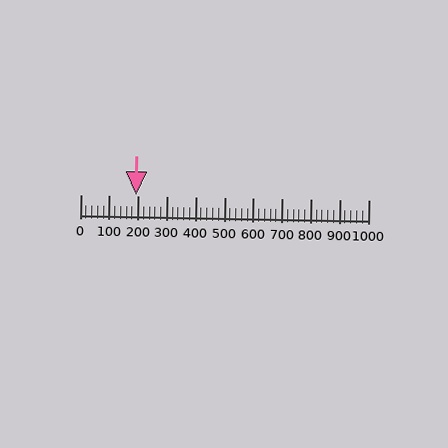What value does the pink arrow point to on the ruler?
The pink arrow points to approximately 191.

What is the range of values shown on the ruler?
The ruler shows values from 0 to 1000.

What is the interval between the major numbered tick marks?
The major tick marks are spaced 100 units apart.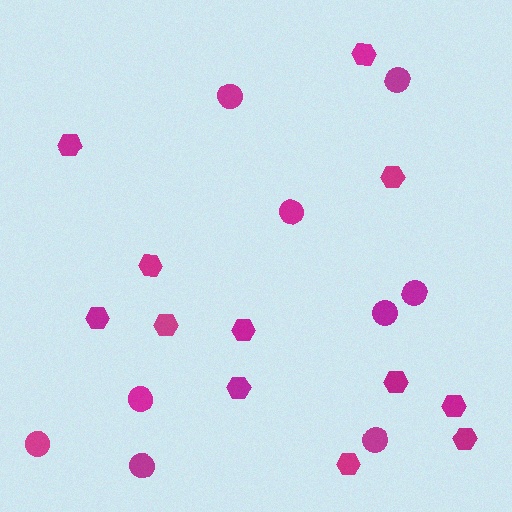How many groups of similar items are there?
There are 2 groups: one group of hexagons (12) and one group of circles (9).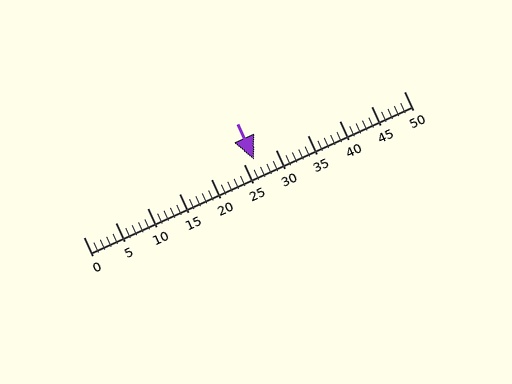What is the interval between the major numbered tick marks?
The major tick marks are spaced 5 units apart.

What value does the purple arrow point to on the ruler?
The purple arrow points to approximately 27.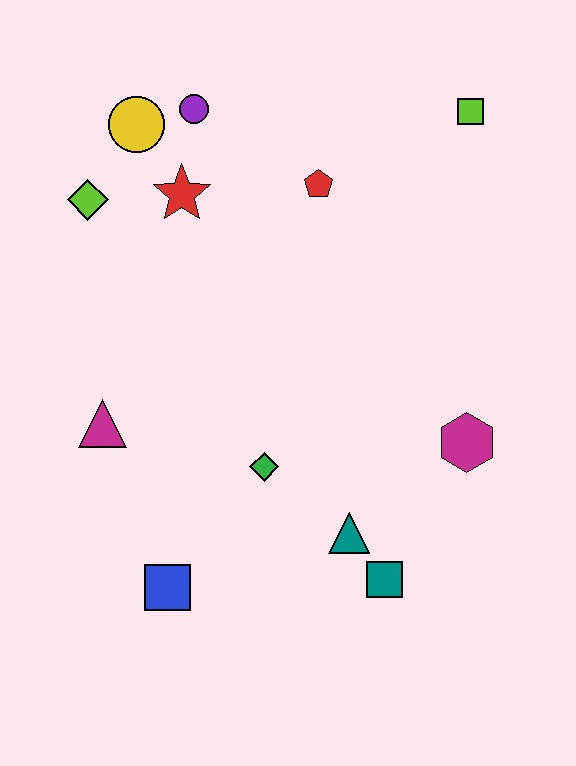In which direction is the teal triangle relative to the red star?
The teal triangle is below the red star.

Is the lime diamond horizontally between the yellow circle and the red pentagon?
No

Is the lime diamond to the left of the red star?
Yes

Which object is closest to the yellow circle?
The purple circle is closest to the yellow circle.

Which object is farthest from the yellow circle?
The teal square is farthest from the yellow circle.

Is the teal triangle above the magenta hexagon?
No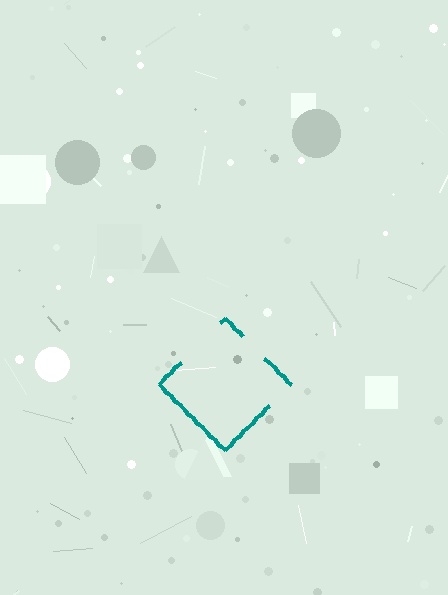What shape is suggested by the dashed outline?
The dashed outline suggests a diamond.